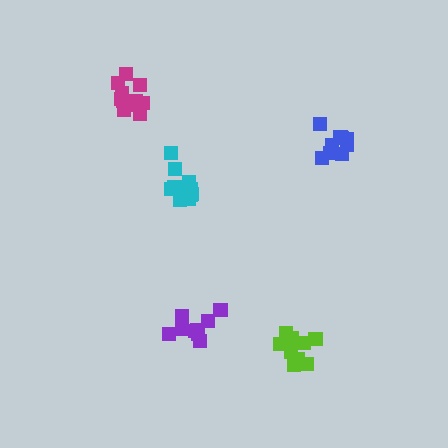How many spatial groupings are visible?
There are 5 spatial groupings.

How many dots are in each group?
Group 1: 11 dots, Group 2: 10 dots, Group 3: 12 dots, Group 4: 9 dots, Group 5: 10 dots (52 total).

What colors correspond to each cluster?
The clusters are colored: magenta, lime, cyan, blue, purple.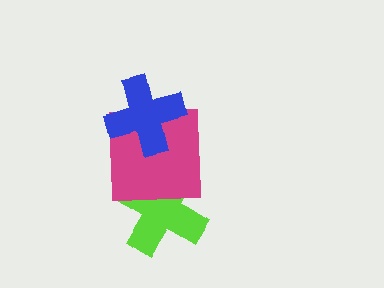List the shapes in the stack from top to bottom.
From top to bottom: the blue cross, the magenta square, the lime cross.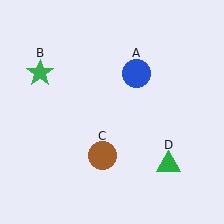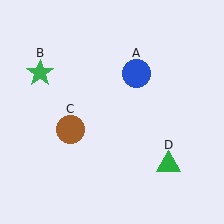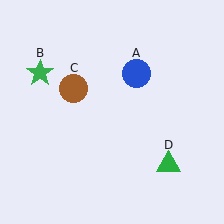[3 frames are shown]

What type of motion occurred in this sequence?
The brown circle (object C) rotated clockwise around the center of the scene.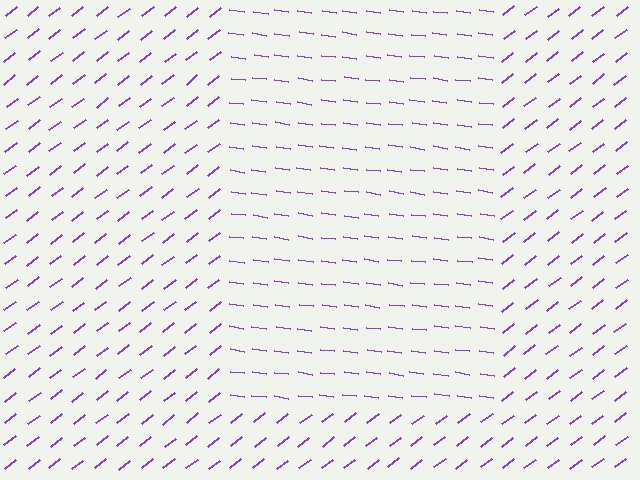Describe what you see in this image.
The image is filled with small purple line segments. A rectangle region in the image has lines oriented differently from the surrounding lines, creating a visible texture boundary.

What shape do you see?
I see a rectangle.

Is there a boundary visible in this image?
Yes, there is a texture boundary formed by a change in line orientation.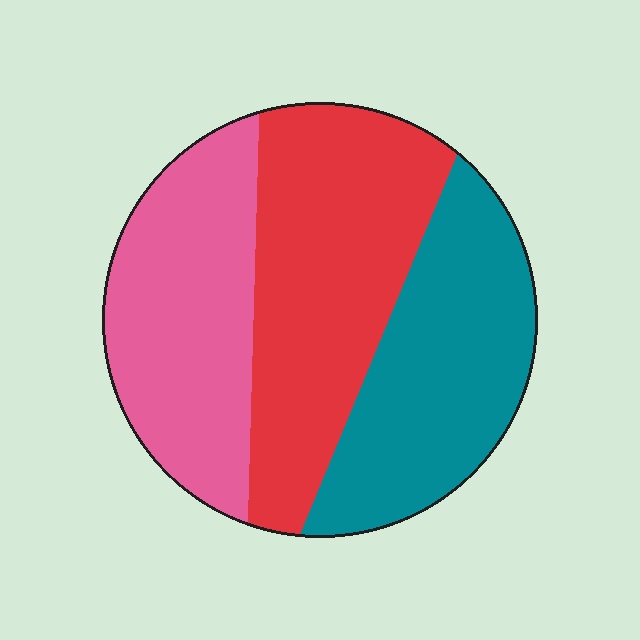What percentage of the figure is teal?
Teal takes up about one third (1/3) of the figure.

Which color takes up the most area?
Red, at roughly 35%.